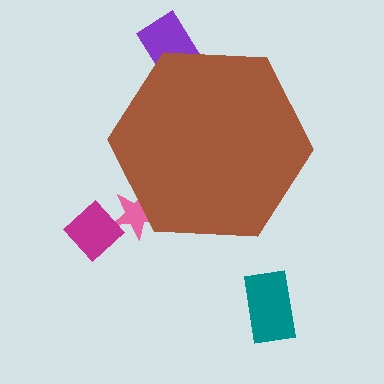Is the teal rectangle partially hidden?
No, the teal rectangle is fully visible.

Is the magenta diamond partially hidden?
No, the magenta diamond is fully visible.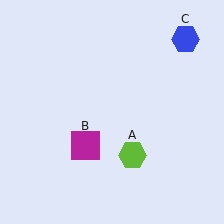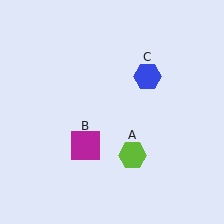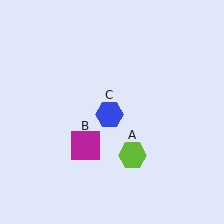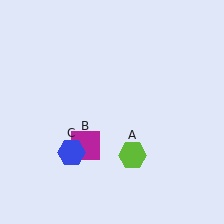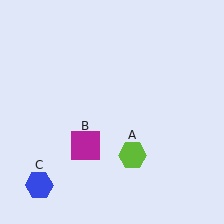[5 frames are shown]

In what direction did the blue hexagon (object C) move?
The blue hexagon (object C) moved down and to the left.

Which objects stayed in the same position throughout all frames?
Lime hexagon (object A) and magenta square (object B) remained stationary.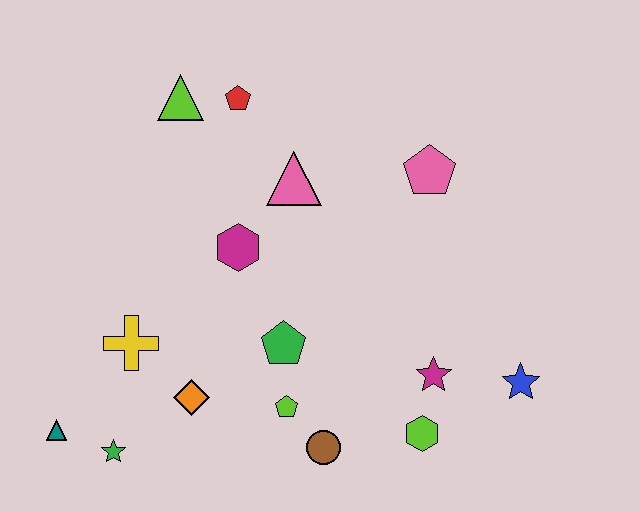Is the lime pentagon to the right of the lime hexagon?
No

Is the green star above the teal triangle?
No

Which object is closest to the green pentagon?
The lime pentagon is closest to the green pentagon.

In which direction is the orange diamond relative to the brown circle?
The orange diamond is to the left of the brown circle.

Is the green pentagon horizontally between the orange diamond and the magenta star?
Yes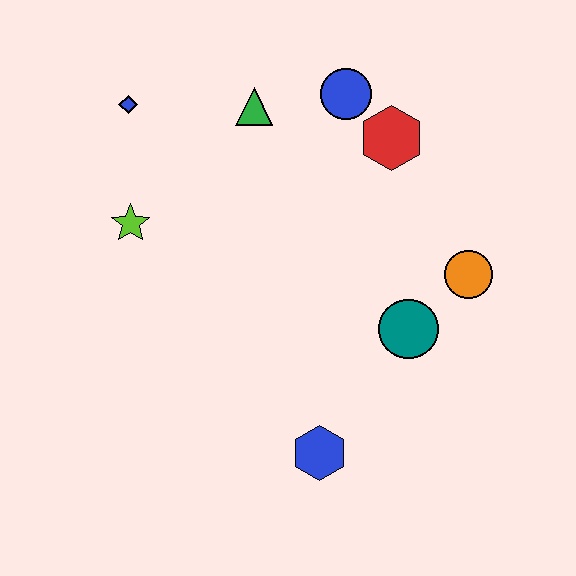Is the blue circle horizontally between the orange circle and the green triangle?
Yes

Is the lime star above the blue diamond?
No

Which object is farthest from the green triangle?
The blue hexagon is farthest from the green triangle.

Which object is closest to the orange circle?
The teal circle is closest to the orange circle.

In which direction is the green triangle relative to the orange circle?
The green triangle is to the left of the orange circle.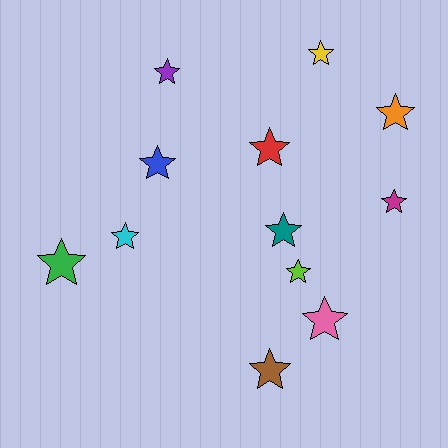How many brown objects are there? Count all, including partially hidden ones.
There is 1 brown object.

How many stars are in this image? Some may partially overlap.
There are 12 stars.